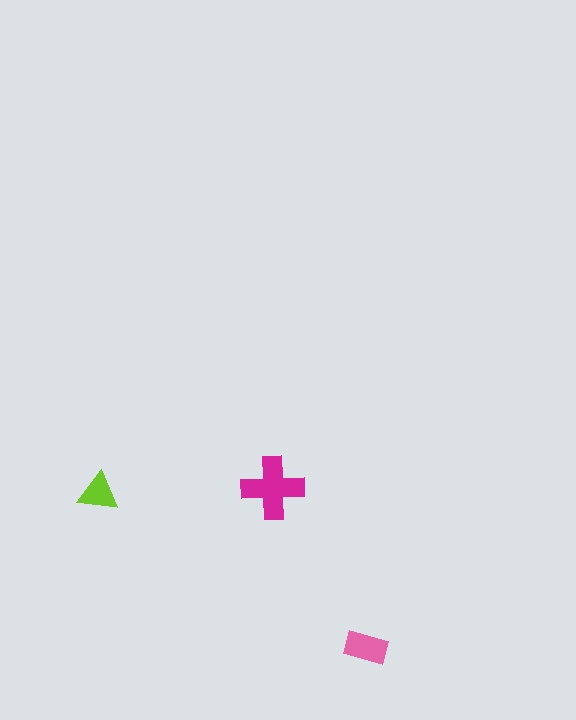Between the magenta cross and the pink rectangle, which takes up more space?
The magenta cross.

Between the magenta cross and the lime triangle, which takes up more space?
The magenta cross.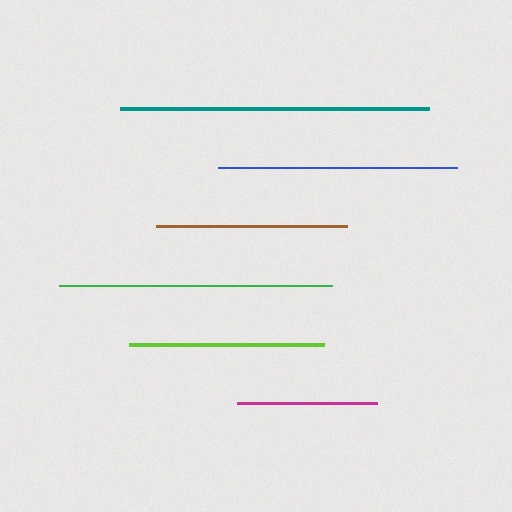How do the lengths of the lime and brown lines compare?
The lime and brown lines are approximately the same length.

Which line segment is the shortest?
The magenta line is the shortest at approximately 140 pixels.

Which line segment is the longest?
The teal line is the longest at approximately 310 pixels.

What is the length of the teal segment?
The teal segment is approximately 310 pixels long.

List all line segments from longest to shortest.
From longest to shortest: teal, green, blue, lime, brown, magenta.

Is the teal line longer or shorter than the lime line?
The teal line is longer than the lime line.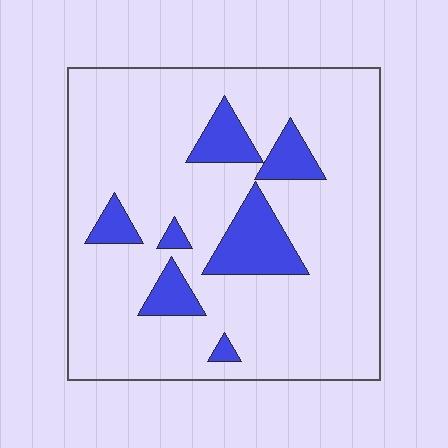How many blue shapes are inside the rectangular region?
7.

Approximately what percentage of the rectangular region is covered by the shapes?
Approximately 15%.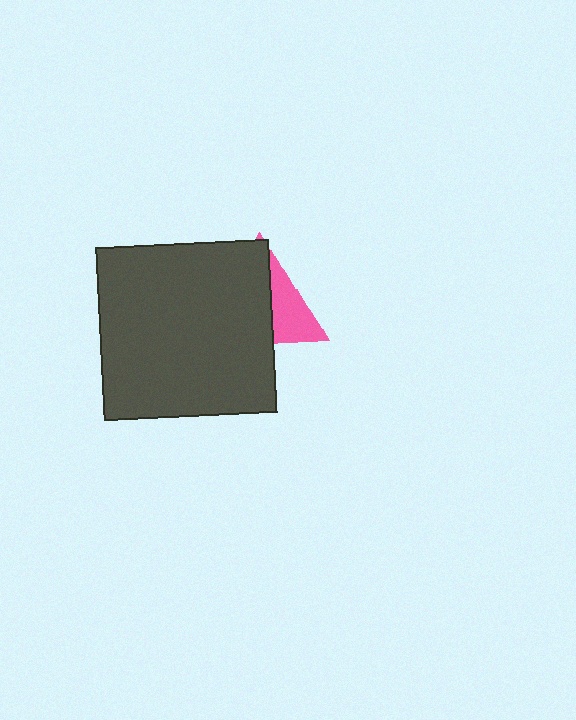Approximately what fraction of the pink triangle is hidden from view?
Roughly 63% of the pink triangle is hidden behind the dark gray square.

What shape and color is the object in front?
The object in front is a dark gray square.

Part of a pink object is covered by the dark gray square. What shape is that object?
It is a triangle.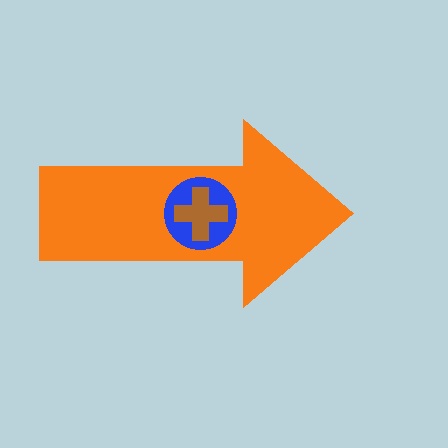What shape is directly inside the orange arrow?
The blue circle.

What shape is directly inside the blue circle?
The brown cross.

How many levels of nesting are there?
3.